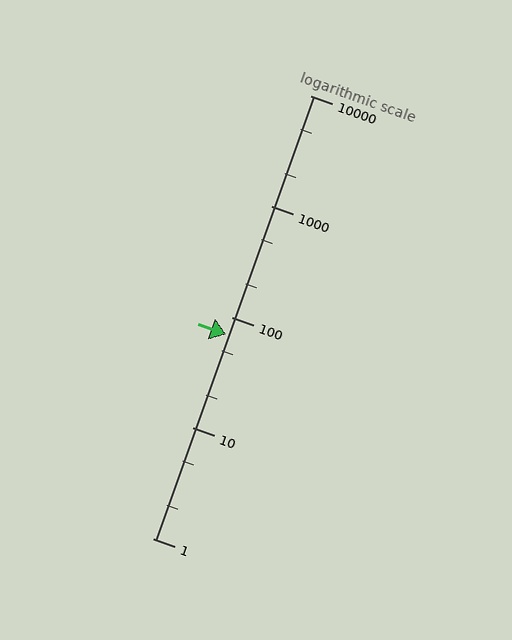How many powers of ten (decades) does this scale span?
The scale spans 4 decades, from 1 to 10000.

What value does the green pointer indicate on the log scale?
The pointer indicates approximately 70.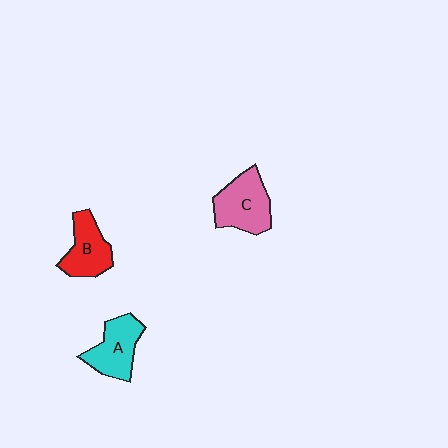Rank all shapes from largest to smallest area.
From largest to smallest: C (pink), A (cyan), B (red).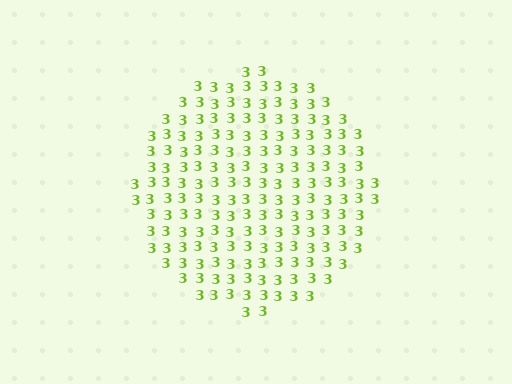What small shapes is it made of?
It is made of small digit 3's.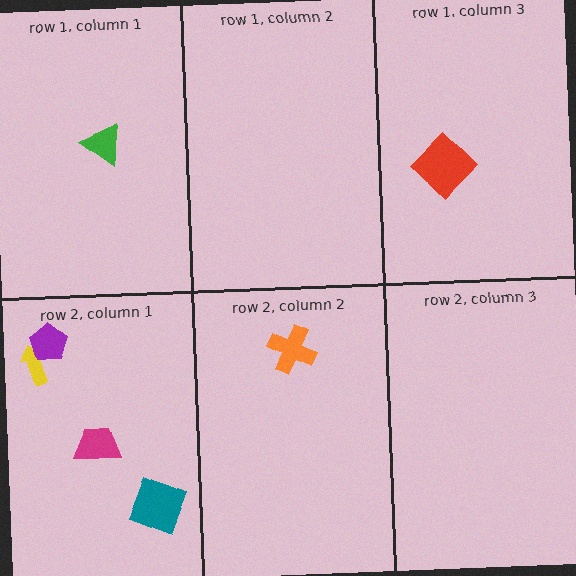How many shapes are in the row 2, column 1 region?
4.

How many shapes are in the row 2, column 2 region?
1.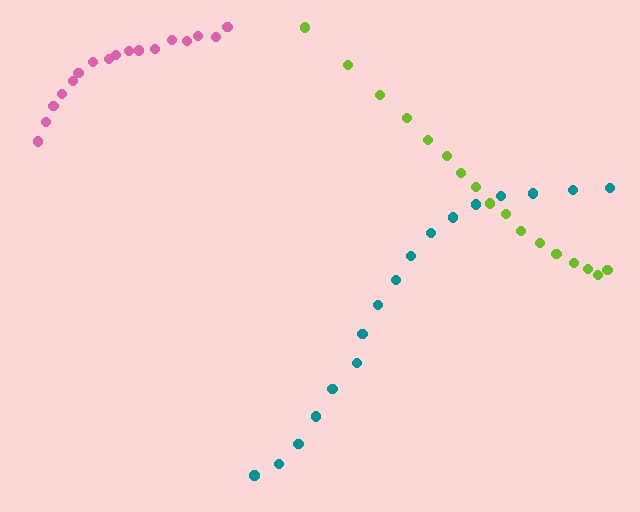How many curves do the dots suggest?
There are 3 distinct paths.